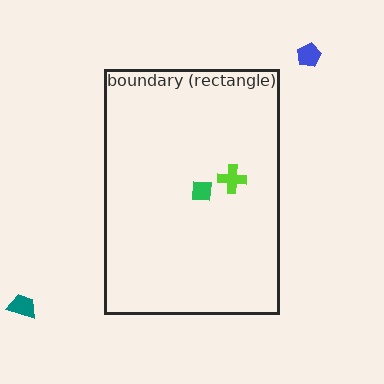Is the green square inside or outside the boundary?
Inside.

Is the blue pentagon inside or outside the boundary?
Outside.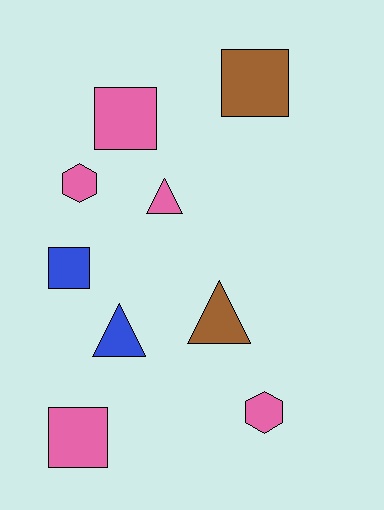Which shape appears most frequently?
Square, with 4 objects.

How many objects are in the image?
There are 9 objects.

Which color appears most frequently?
Pink, with 5 objects.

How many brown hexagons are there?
There are no brown hexagons.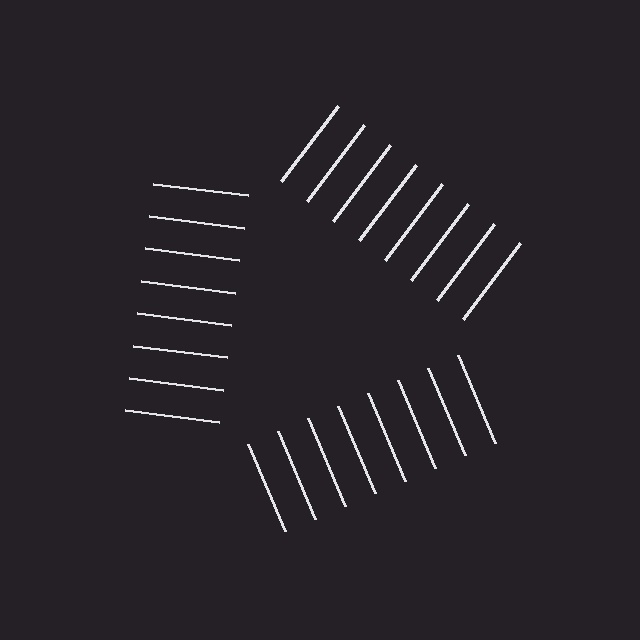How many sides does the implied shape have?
3 sides — the line-ends trace a triangle.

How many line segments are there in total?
24 — 8 along each of the 3 edges.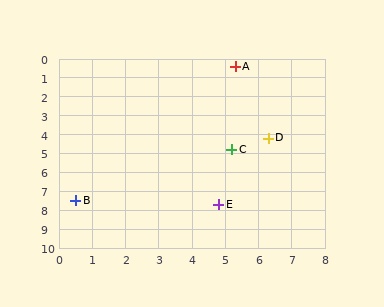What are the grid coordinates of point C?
Point C is at approximately (5.2, 4.8).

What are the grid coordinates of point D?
Point D is at approximately (6.3, 4.2).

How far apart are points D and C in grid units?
Points D and C are about 1.3 grid units apart.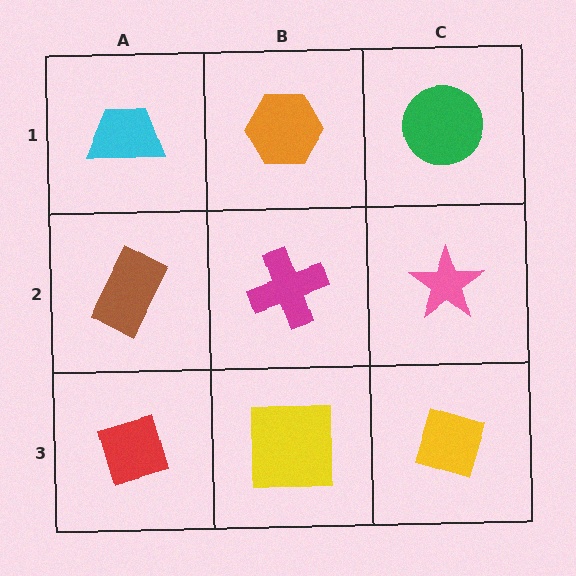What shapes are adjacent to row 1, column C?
A pink star (row 2, column C), an orange hexagon (row 1, column B).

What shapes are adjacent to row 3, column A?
A brown rectangle (row 2, column A), a yellow square (row 3, column B).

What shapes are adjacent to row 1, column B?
A magenta cross (row 2, column B), a cyan trapezoid (row 1, column A), a green circle (row 1, column C).